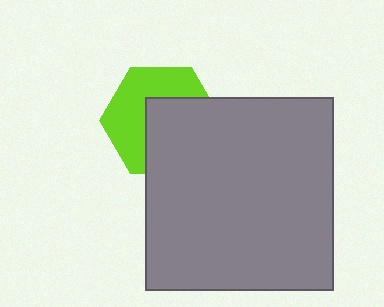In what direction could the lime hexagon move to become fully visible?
The lime hexagon could move toward the upper-left. That would shift it out from behind the gray rectangle entirely.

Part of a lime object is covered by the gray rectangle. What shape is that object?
It is a hexagon.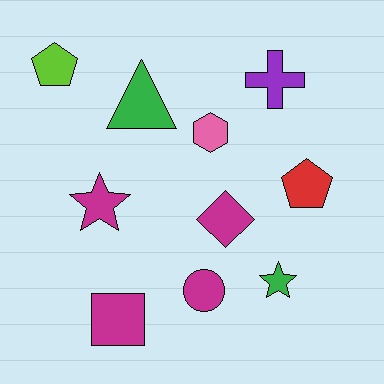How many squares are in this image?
There is 1 square.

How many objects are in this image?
There are 10 objects.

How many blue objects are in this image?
There are no blue objects.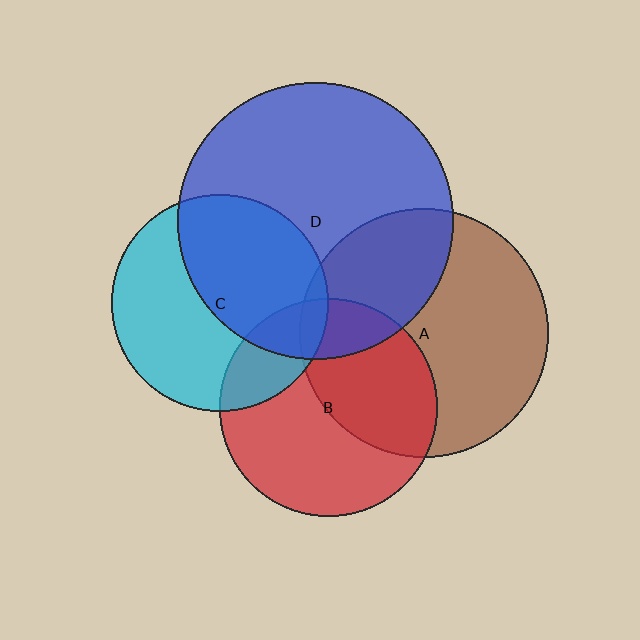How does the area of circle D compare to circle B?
Approximately 1.6 times.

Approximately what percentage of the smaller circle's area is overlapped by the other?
Approximately 20%.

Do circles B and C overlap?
Yes.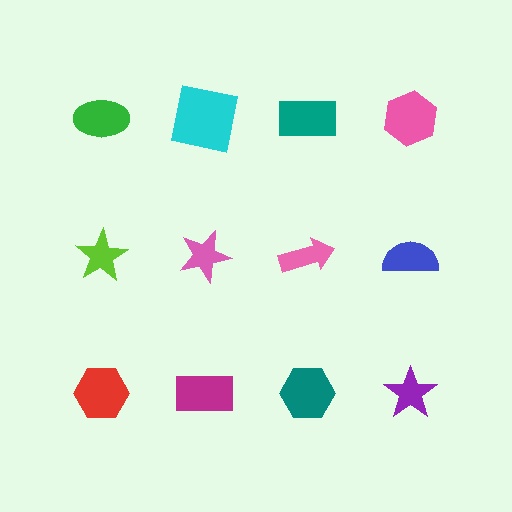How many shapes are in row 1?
4 shapes.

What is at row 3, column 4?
A purple star.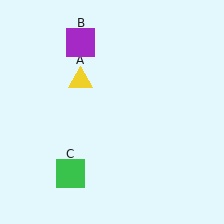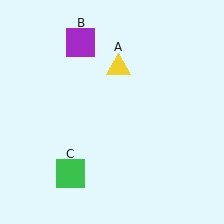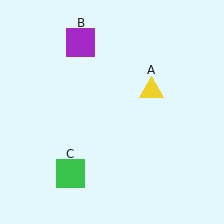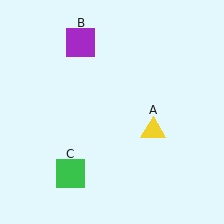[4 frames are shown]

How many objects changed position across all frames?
1 object changed position: yellow triangle (object A).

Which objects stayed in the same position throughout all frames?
Purple square (object B) and green square (object C) remained stationary.